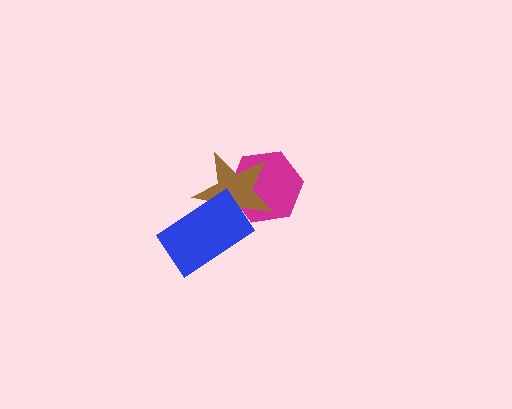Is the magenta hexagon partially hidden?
Yes, it is partially covered by another shape.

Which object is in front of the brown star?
The blue rectangle is in front of the brown star.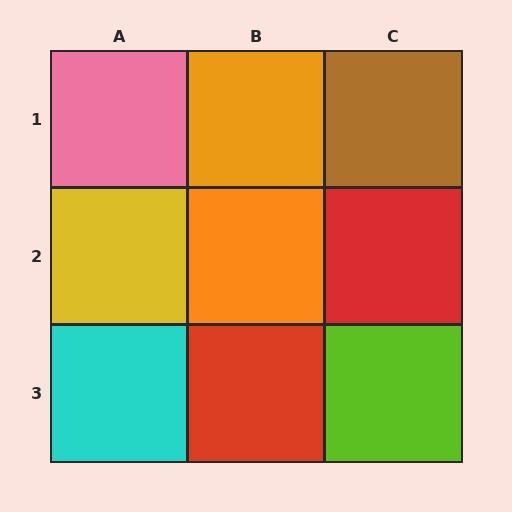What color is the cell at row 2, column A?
Yellow.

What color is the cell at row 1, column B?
Orange.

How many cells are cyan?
1 cell is cyan.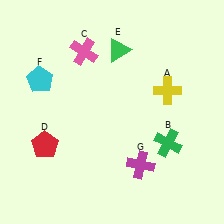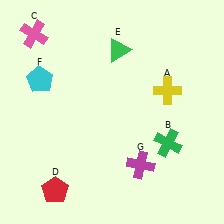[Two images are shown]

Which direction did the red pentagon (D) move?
The red pentagon (D) moved down.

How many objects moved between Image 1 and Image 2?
2 objects moved between the two images.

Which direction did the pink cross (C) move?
The pink cross (C) moved left.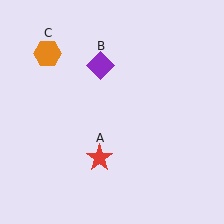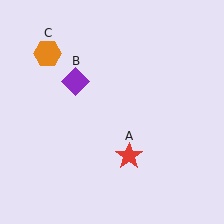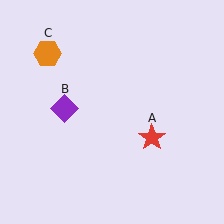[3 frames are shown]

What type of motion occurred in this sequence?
The red star (object A), purple diamond (object B) rotated counterclockwise around the center of the scene.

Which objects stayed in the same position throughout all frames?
Orange hexagon (object C) remained stationary.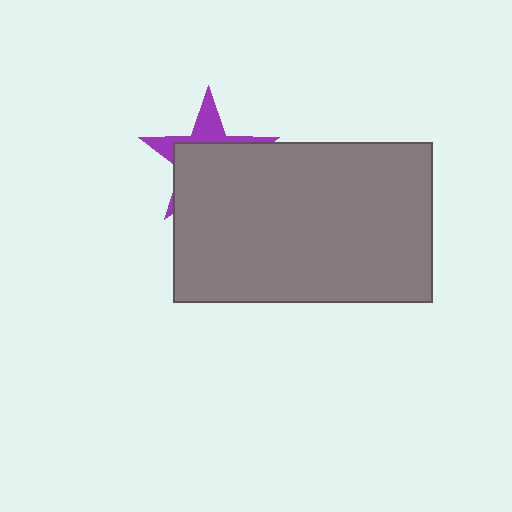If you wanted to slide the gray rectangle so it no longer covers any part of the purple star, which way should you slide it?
Slide it down — that is the most direct way to separate the two shapes.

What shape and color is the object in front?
The object in front is a gray rectangle.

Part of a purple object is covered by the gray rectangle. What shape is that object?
It is a star.